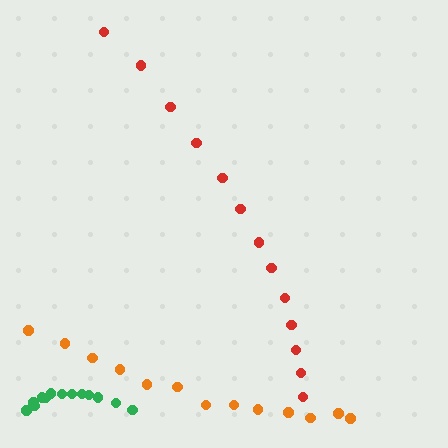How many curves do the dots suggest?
There are 3 distinct paths.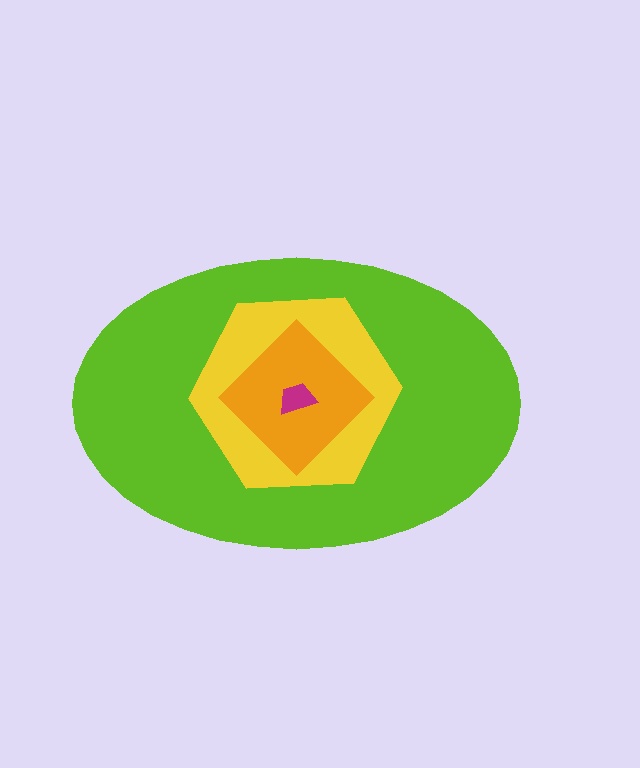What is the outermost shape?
The lime ellipse.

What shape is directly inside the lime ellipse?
The yellow hexagon.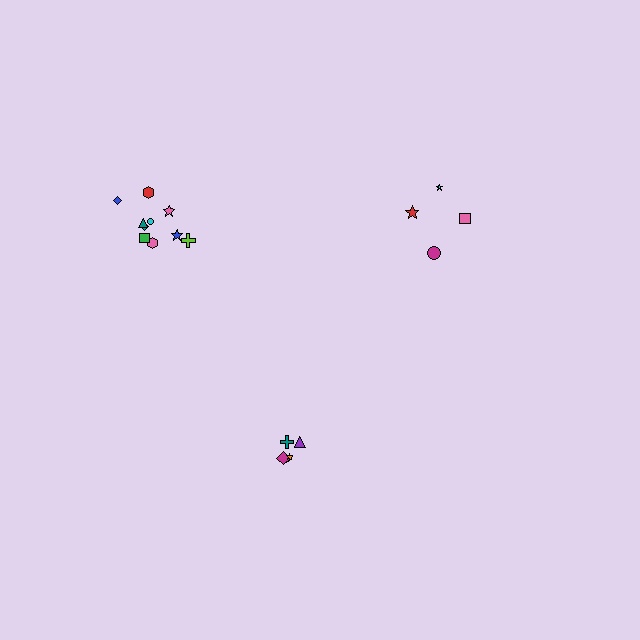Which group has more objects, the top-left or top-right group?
The top-left group.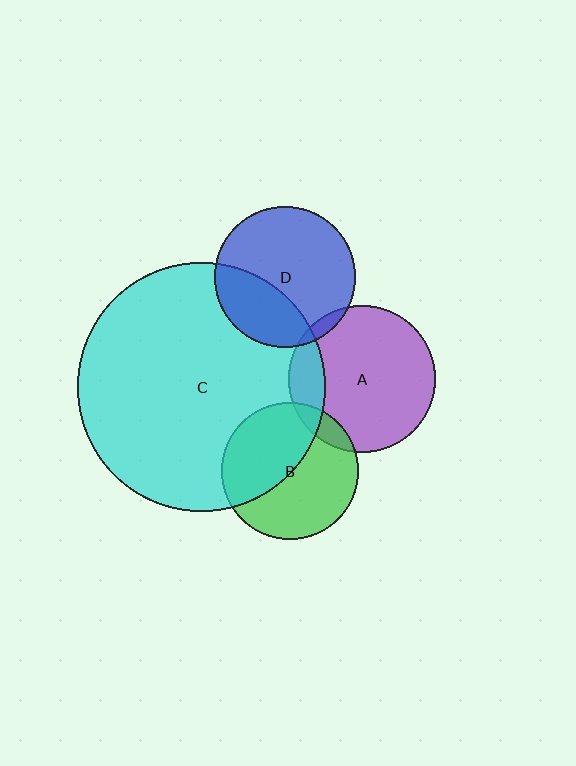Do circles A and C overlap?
Yes.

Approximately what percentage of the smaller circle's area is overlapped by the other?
Approximately 15%.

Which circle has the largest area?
Circle C (cyan).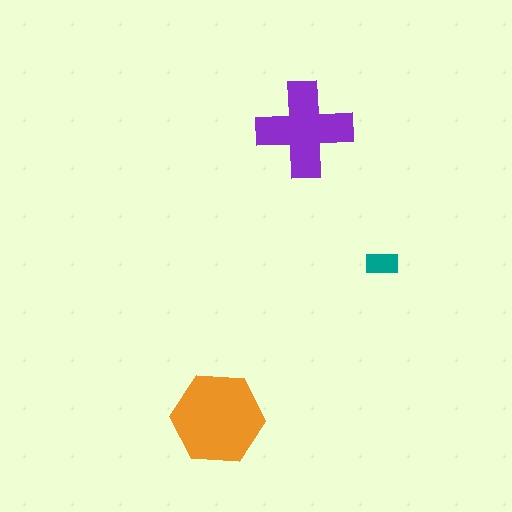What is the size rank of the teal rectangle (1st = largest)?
3rd.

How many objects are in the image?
There are 3 objects in the image.